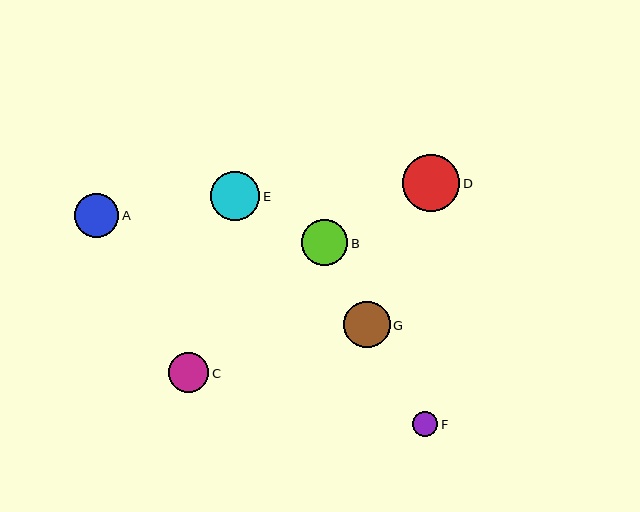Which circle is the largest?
Circle D is the largest with a size of approximately 57 pixels.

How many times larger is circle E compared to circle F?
Circle E is approximately 2.0 times the size of circle F.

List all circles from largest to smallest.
From largest to smallest: D, E, G, B, A, C, F.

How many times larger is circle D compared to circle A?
Circle D is approximately 1.3 times the size of circle A.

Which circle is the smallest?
Circle F is the smallest with a size of approximately 25 pixels.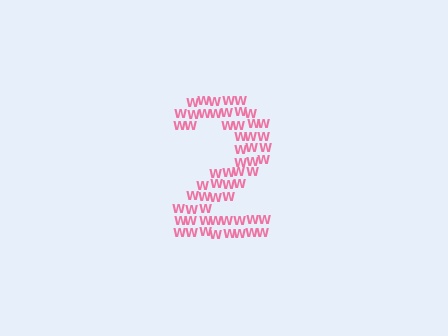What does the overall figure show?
The overall figure shows the digit 2.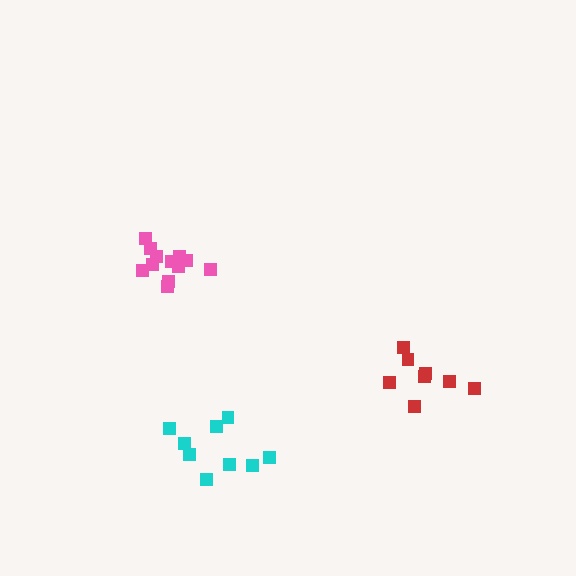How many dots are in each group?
Group 1: 8 dots, Group 2: 12 dots, Group 3: 9 dots (29 total).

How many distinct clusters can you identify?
There are 3 distinct clusters.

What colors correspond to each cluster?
The clusters are colored: red, pink, cyan.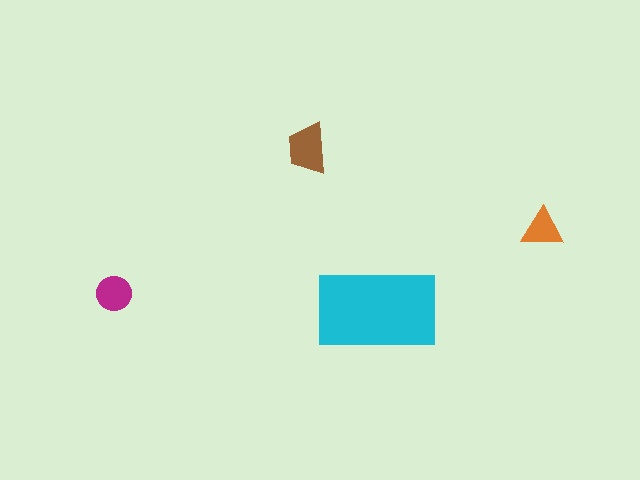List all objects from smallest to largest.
The orange triangle, the magenta circle, the brown trapezoid, the cyan rectangle.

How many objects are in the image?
There are 4 objects in the image.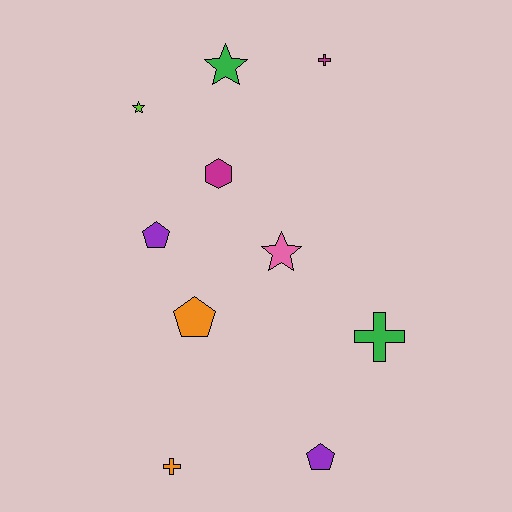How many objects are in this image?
There are 10 objects.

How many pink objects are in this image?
There is 1 pink object.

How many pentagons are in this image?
There are 3 pentagons.